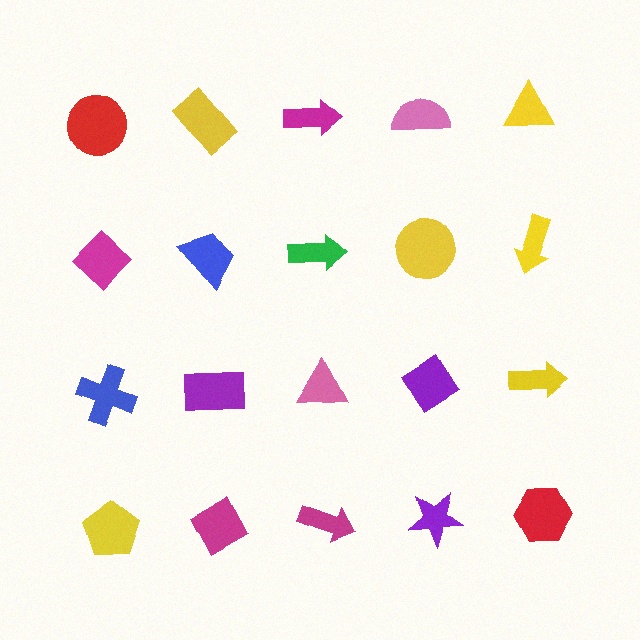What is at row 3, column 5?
A yellow arrow.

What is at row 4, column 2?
A magenta diamond.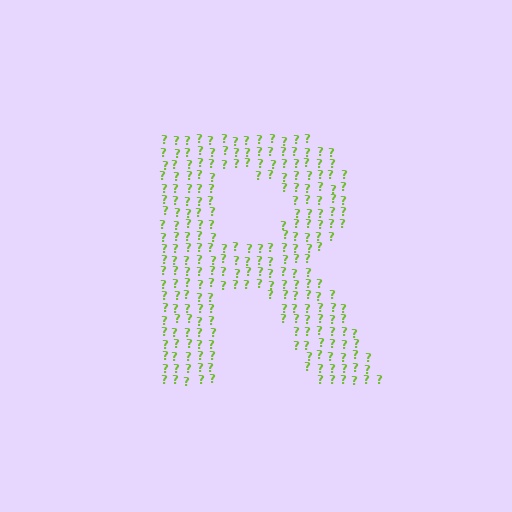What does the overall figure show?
The overall figure shows the letter R.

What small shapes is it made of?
It is made of small question marks.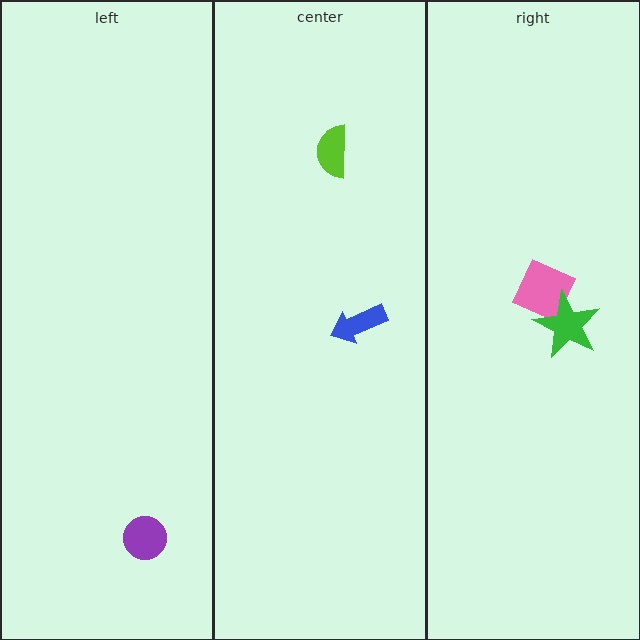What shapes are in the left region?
The purple circle.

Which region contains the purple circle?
The left region.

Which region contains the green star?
The right region.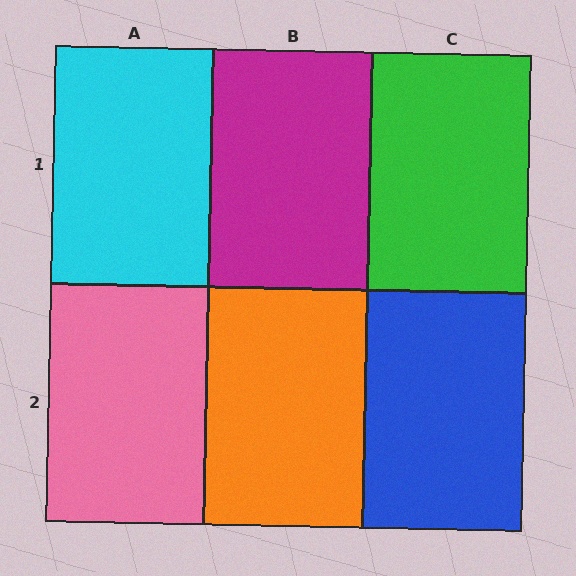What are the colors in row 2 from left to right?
Pink, orange, blue.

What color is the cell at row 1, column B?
Magenta.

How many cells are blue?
1 cell is blue.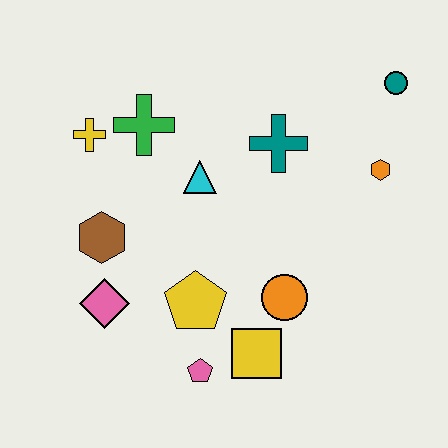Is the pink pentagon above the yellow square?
No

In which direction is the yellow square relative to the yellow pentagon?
The yellow square is to the right of the yellow pentagon.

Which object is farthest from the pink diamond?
The teal circle is farthest from the pink diamond.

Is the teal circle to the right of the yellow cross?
Yes